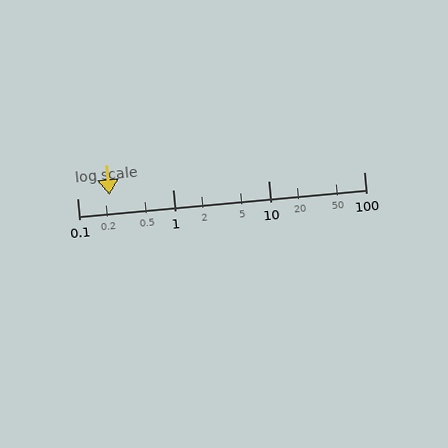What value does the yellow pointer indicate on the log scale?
The pointer indicates approximately 0.22.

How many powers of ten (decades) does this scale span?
The scale spans 3 decades, from 0.1 to 100.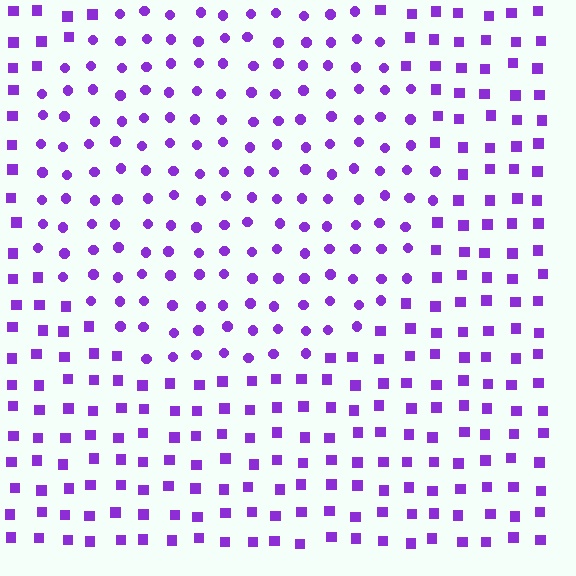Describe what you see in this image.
The image is filled with small purple elements arranged in a uniform grid. A circle-shaped region contains circles, while the surrounding area contains squares. The boundary is defined purely by the change in element shape.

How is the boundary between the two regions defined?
The boundary is defined by a change in element shape: circles inside vs. squares outside. All elements share the same color and spacing.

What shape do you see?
I see a circle.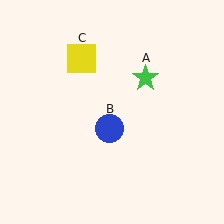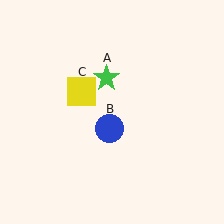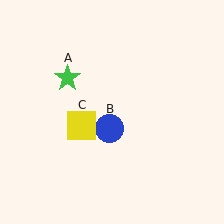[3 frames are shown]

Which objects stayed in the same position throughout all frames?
Blue circle (object B) remained stationary.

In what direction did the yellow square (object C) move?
The yellow square (object C) moved down.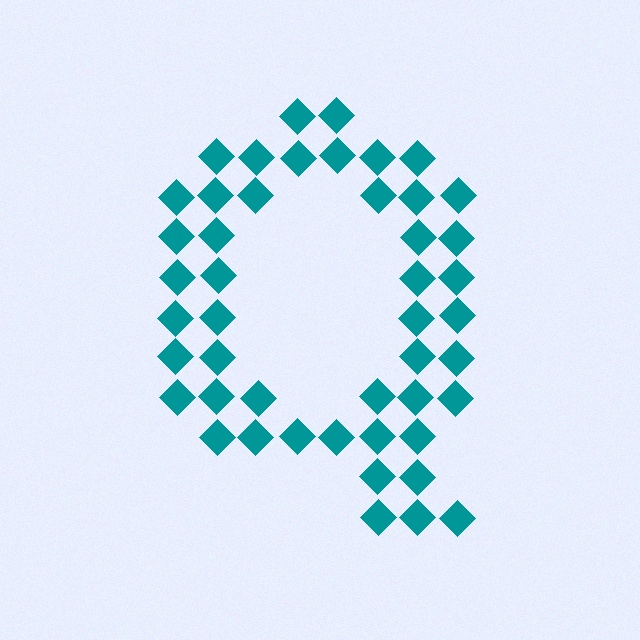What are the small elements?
The small elements are diamonds.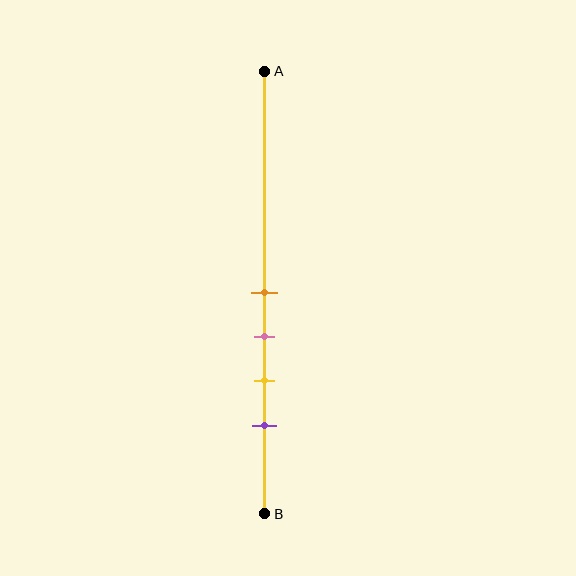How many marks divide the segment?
There are 4 marks dividing the segment.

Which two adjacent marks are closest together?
The orange and pink marks are the closest adjacent pair.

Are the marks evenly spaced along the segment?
Yes, the marks are approximately evenly spaced.